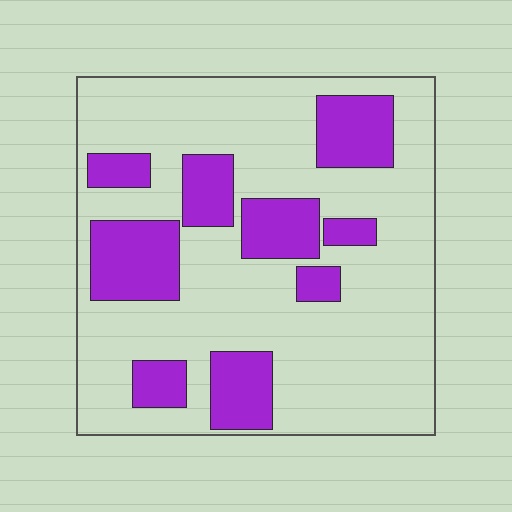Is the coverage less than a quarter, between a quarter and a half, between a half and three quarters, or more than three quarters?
Between a quarter and a half.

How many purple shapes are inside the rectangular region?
9.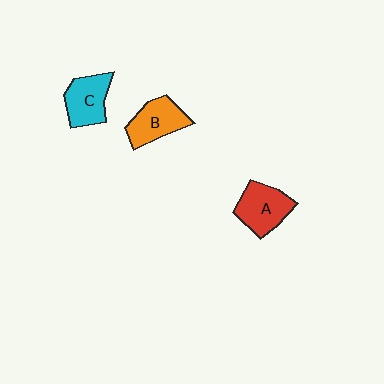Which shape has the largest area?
Shape A (red).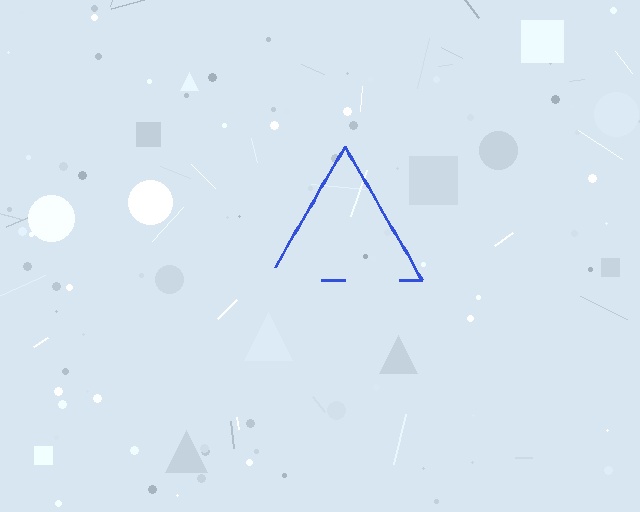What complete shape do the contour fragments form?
The contour fragments form a triangle.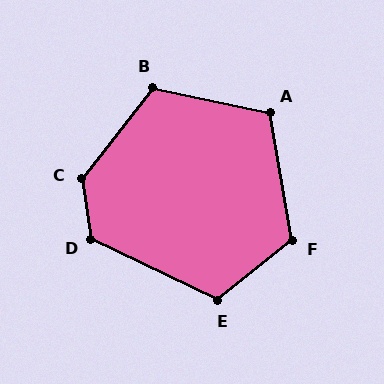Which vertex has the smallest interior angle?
A, at approximately 112 degrees.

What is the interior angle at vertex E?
Approximately 115 degrees (obtuse).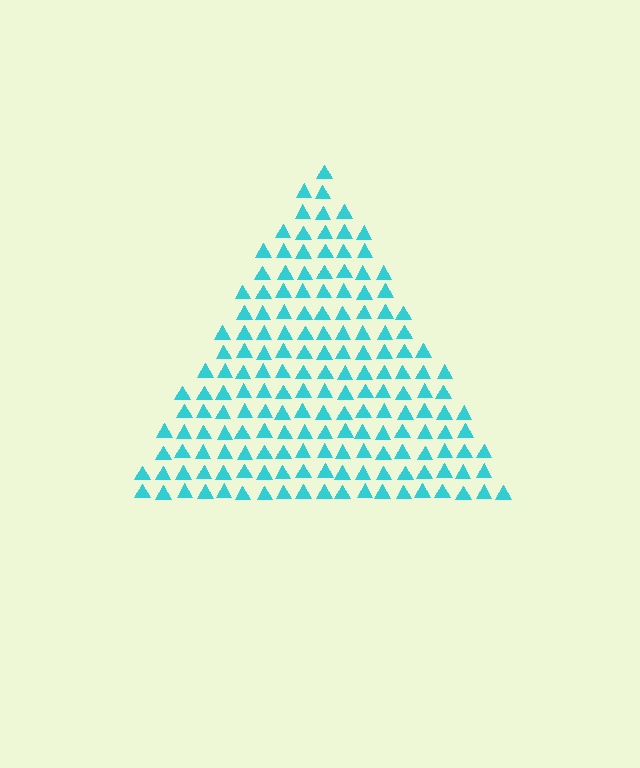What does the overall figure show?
The overall figure shows a triangle.